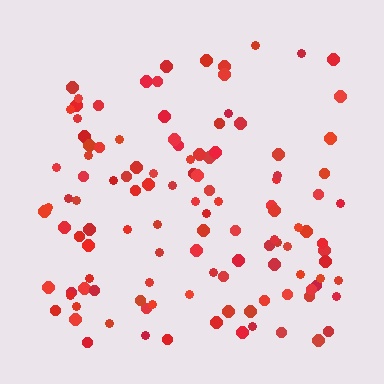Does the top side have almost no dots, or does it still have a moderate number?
Still a moderate number, just noticeably fewer than the bottom.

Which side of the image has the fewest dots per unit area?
The top.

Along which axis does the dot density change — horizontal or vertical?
Vertical.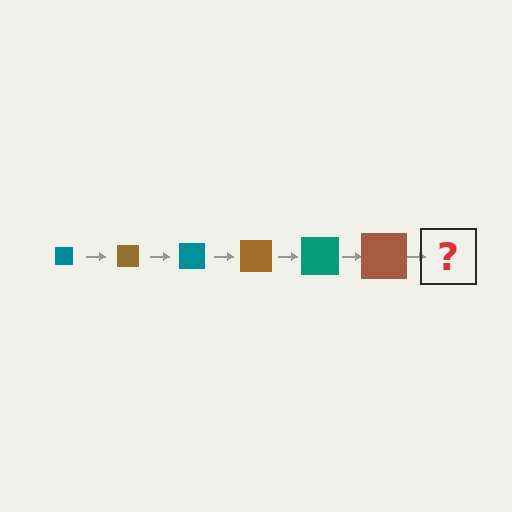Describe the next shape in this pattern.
It should be a teal square, larger than the previous one.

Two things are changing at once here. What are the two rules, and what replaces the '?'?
The two rules are that the square grows larger each step and the color cycles through teal and brown. The '?' should be a teal square, larger than the previous one.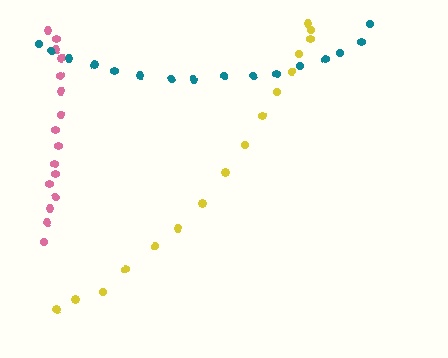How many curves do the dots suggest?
There are 3 distinct paths.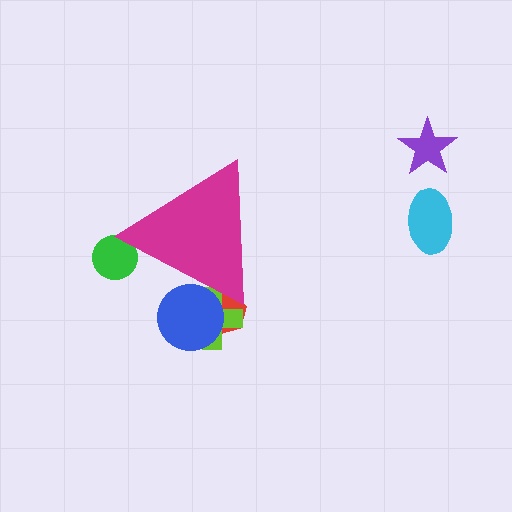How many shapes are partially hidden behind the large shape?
4 shapes are partially hidden.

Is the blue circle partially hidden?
Yes, the blue circle is partially hidden behind the magenta triangle.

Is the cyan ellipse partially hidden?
No, the cyan ellipse is fully visible.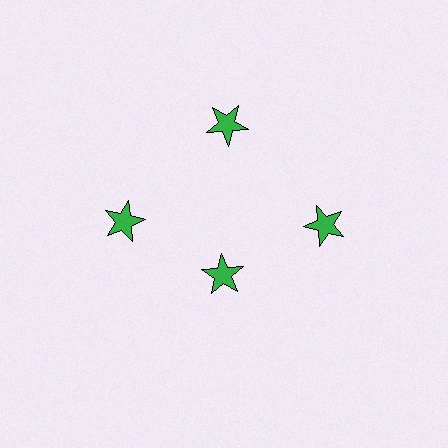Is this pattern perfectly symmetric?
No. The 4 green stars are arranged in a ring, but one element near the 6 o'clock position is pulled inward toward the center, breaking the 4-fold rotational symmetry.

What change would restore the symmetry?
The symmetry would be restored by moving it outward, back onto the ring so that all 4 stars sit at equal angles and equal distance from the center.